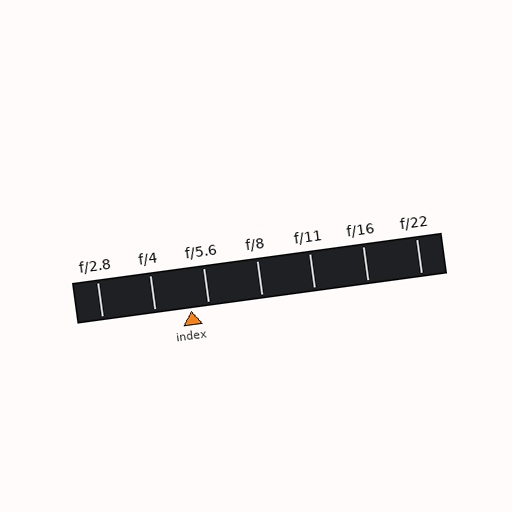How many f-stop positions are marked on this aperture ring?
There are 7 f-stop positions marked.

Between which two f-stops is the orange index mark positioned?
The index mark is between f/4 and f/5.6.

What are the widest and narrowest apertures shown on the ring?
The widest aperture shown is f/2.8 and the narrowest is f/22.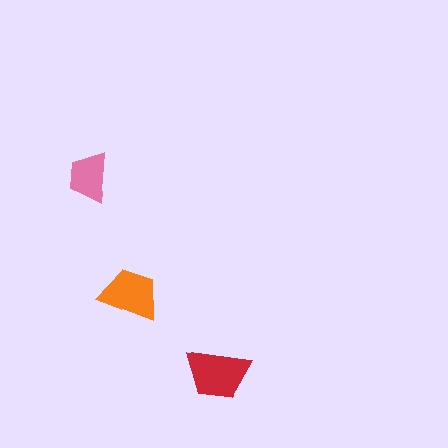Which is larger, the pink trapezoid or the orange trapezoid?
The orange one.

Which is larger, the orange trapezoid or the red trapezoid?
The red one.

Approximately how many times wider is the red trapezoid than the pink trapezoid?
About 1.5 times wider.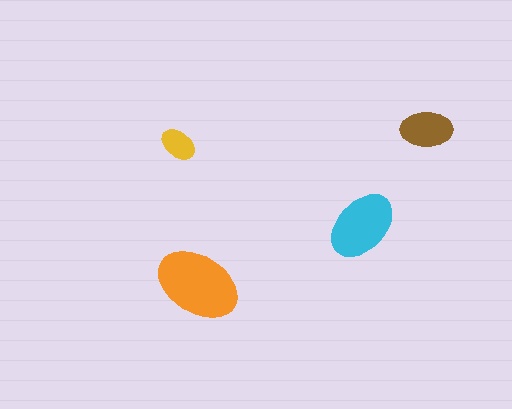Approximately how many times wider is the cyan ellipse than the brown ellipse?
About 1.5 times wider.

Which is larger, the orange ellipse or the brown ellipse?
The orange one.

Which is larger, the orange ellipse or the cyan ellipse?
The orange one.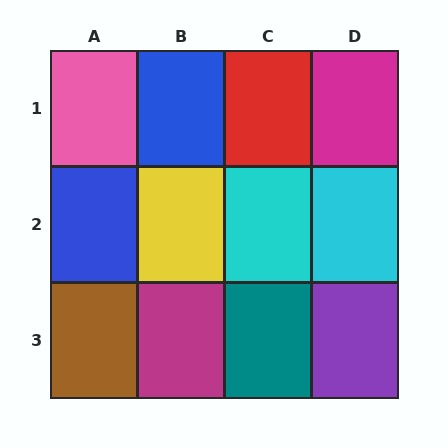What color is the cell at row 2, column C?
Cyan.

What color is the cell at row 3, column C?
Teal.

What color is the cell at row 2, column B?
Yellow.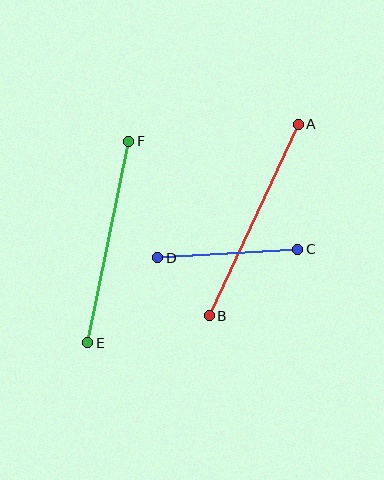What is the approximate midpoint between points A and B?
The midpoint is at approximately (254, 220) pixels.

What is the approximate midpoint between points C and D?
The midpoint is at approximately (228, 253) pixels.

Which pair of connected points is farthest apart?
Points A and B are farthest apart.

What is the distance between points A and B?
The distance is approximately 211 pixels.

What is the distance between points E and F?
The distance is approximately 206 pixels.